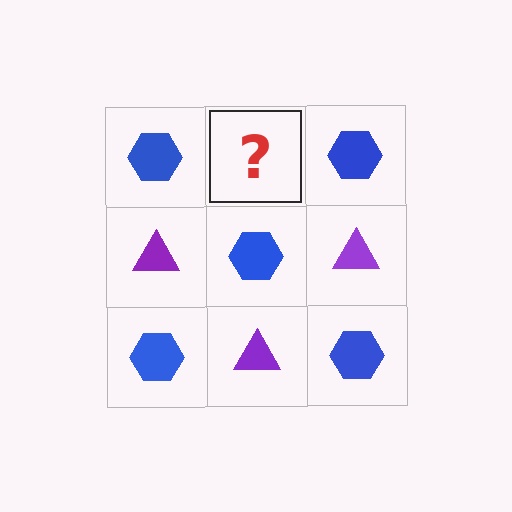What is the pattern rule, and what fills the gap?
The rule is that it alternates blue hexagon and purple triangle in a checkerboard pattern. The gap should be filled with a purple triangle.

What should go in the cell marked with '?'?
The missing cell should contain a purple triangle.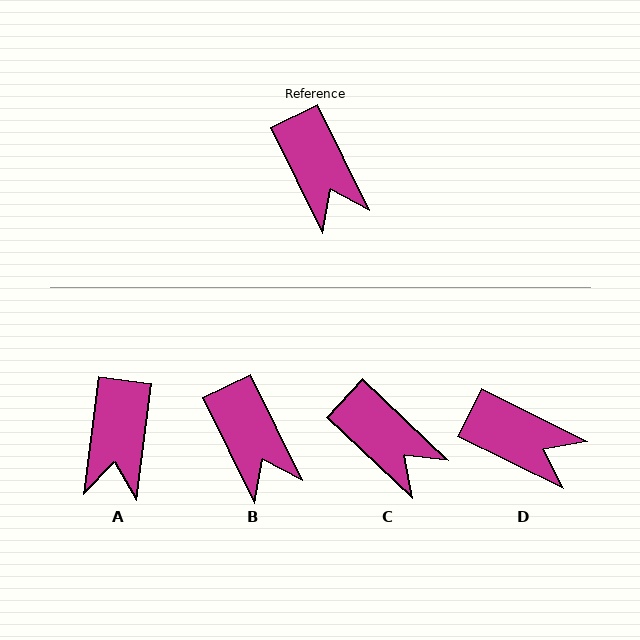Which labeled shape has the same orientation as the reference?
B.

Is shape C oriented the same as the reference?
No, it is off by about 20 degrees.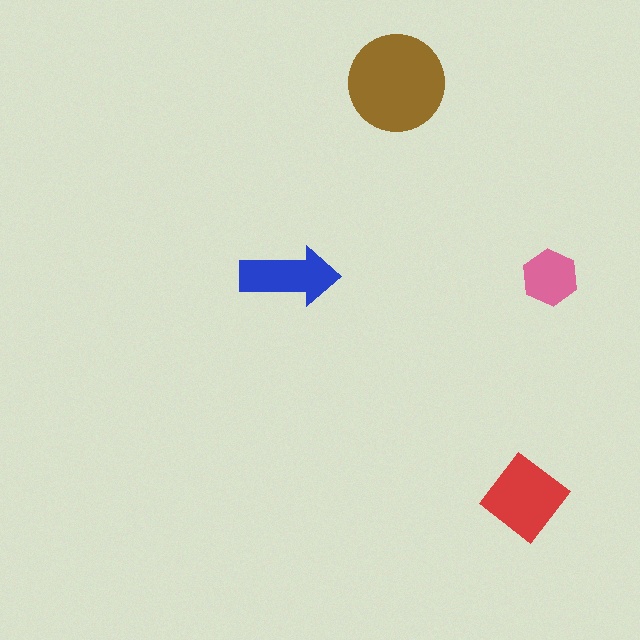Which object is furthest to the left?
The blue arrow is leftmost.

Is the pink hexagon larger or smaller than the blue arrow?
Smaller.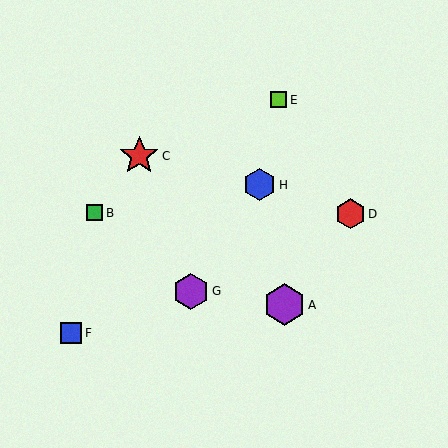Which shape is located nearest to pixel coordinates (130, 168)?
The red star (labeled C) at (139, 156) is nearest to that location.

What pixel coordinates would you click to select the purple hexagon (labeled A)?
Click at (284, 305) to select the purple hexagon A.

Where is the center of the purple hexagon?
The center of the purple hexagon is at (191, 291).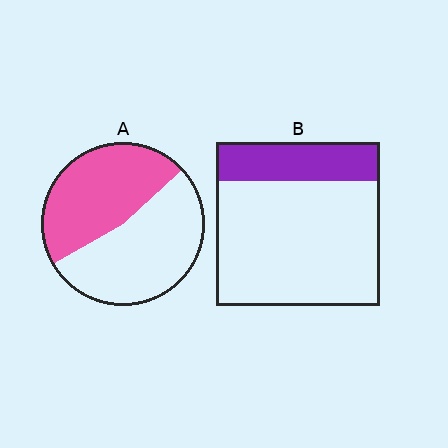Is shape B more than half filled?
No.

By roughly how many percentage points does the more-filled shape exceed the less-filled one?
By roughly 25 percentage points (A over B).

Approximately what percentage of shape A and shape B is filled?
A is approximately 45% and B is approximately 25%.